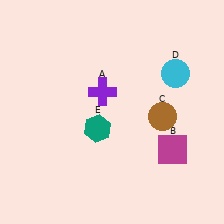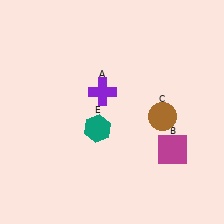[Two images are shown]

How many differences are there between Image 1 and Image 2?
There is 1 difference between the two images.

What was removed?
The cyan circle (D) was removed in Image 2.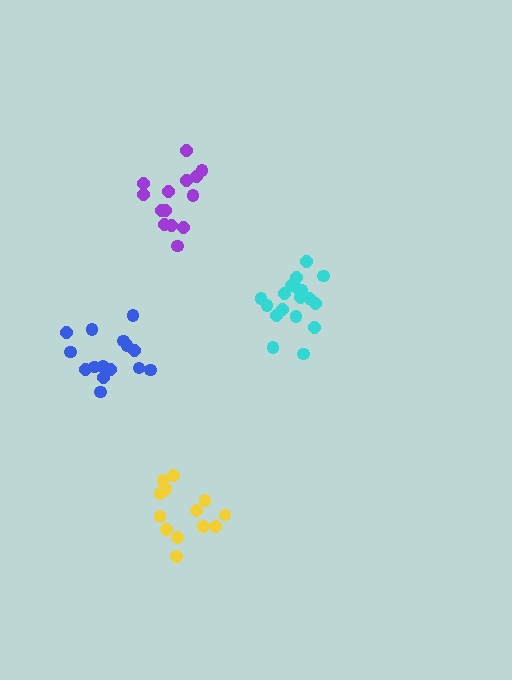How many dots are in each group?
Group 1: 14 dots, Group 2: 14 dots, Group 3: 18 dots, Group 4: 15 dots (61 total).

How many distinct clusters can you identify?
There are 4 distinct clusters.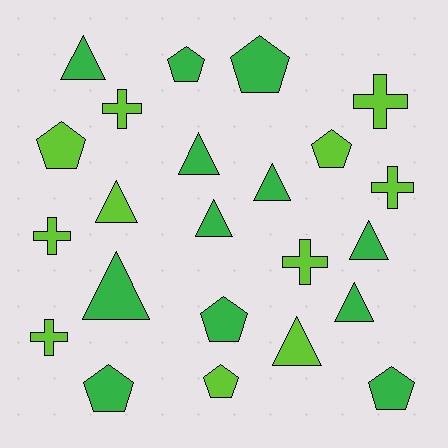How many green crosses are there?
There are no green crosses.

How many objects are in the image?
There are 23 objects.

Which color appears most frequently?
Green, with 12 objects.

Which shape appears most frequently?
Triangle, with 9 objects.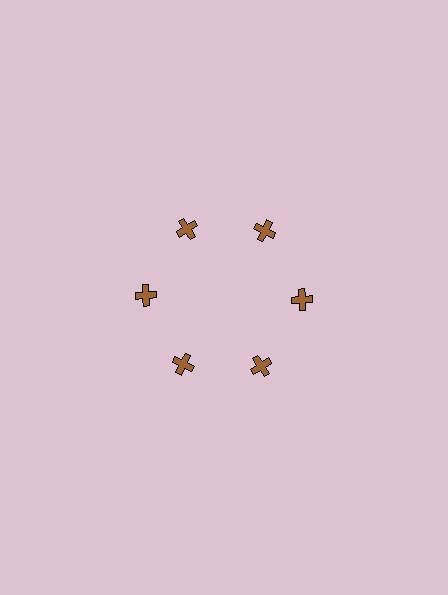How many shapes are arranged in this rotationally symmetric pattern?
There are 6 shapes, arranged in 6 groups of 1.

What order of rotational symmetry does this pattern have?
This pattern has 6-fold rotational symmetry.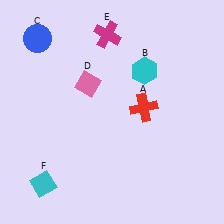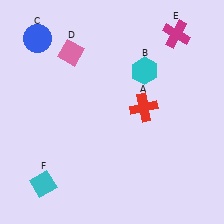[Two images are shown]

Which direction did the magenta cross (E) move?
The magenta cross (E) moved right.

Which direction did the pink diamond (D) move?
The pink diamond (D) moved up.